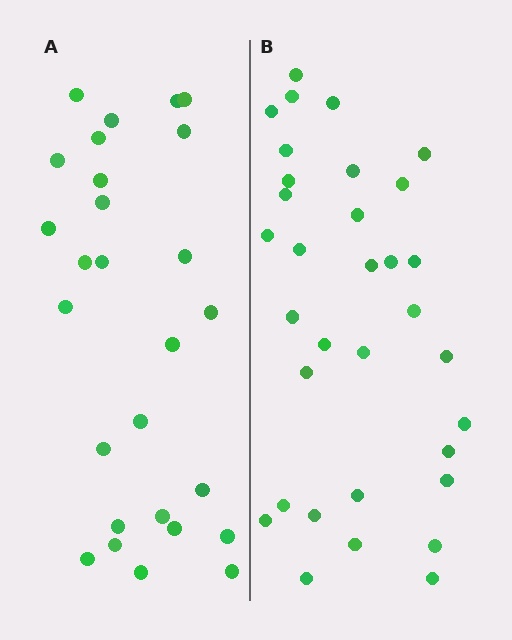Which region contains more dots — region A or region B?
Region B (the right region) has more dots.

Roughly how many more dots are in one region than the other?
Region B has about 6 more dots than region A.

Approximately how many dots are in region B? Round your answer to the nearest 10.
About 30 dots. (The exact count is 33, which rounds to 30.)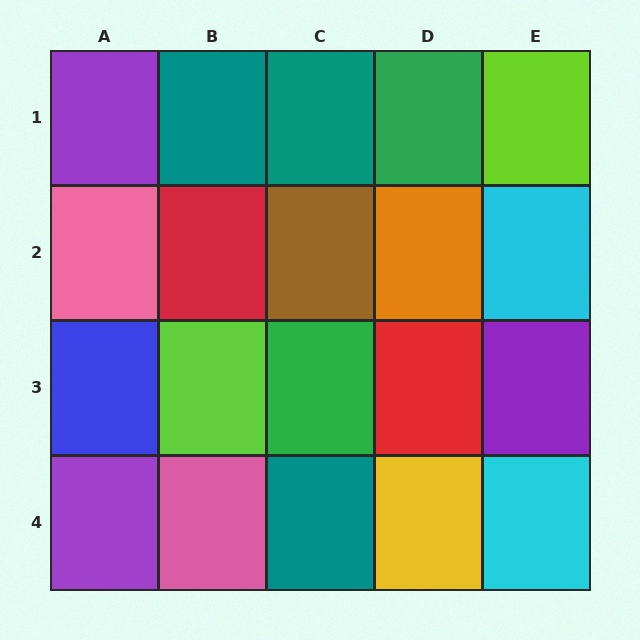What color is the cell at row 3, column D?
Red.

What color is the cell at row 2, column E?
Cyan.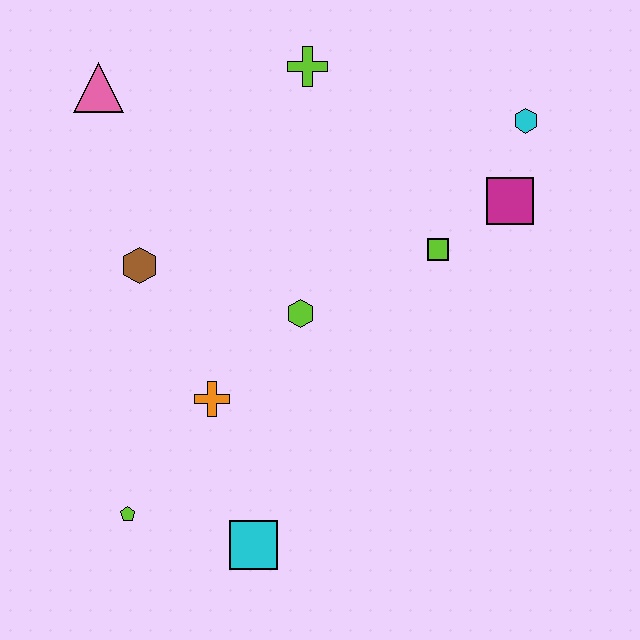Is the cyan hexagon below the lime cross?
Yes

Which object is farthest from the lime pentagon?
The cyan hexagon is farthest from the lime pentagon.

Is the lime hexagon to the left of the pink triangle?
No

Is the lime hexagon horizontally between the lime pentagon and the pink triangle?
No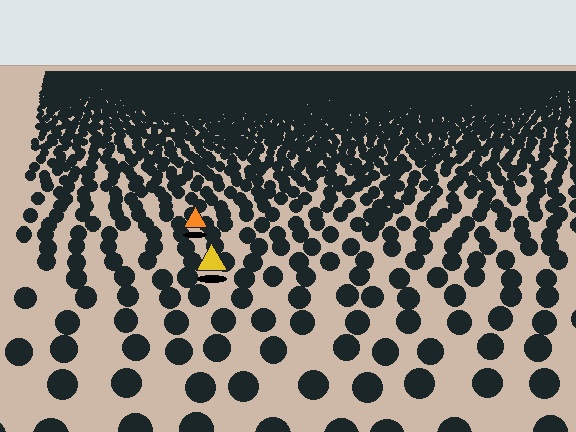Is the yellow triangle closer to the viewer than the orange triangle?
Yes. The yellow triangle is closer — you can tell from the texture gradient: the ground texture is coarser near it.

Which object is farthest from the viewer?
The orange triangle is farthest from the viewer. It appears smaller and the ground texture around it is denser.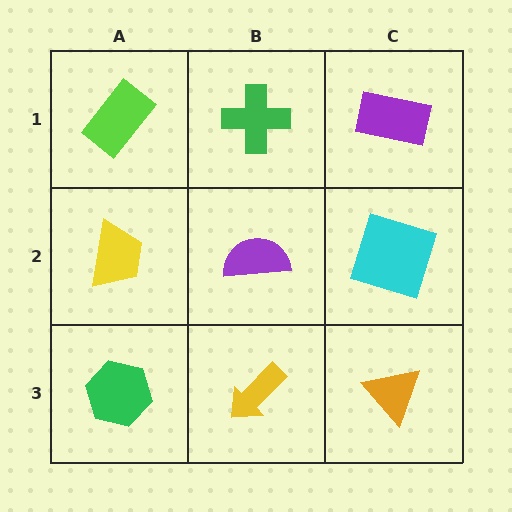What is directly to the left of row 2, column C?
A purple semicircle.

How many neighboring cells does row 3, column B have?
3.